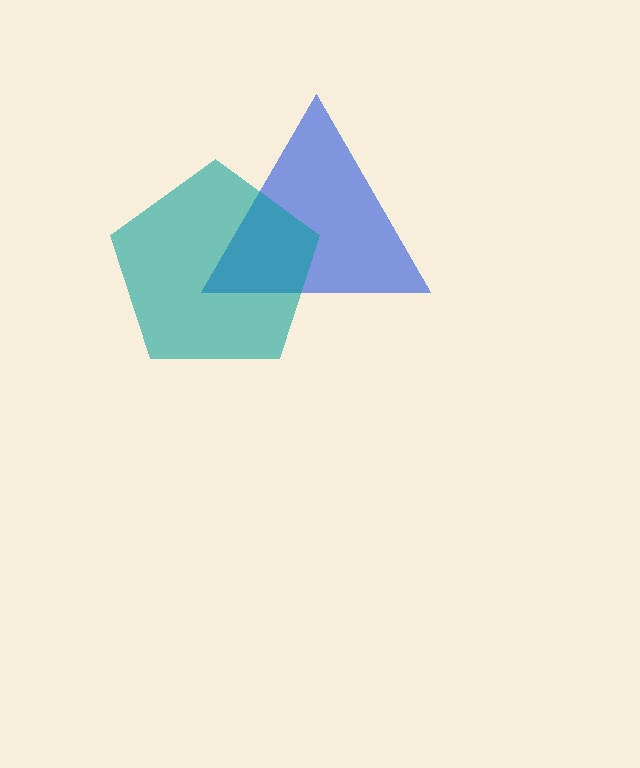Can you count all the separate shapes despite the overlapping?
Yes, there are 2 separate shapes.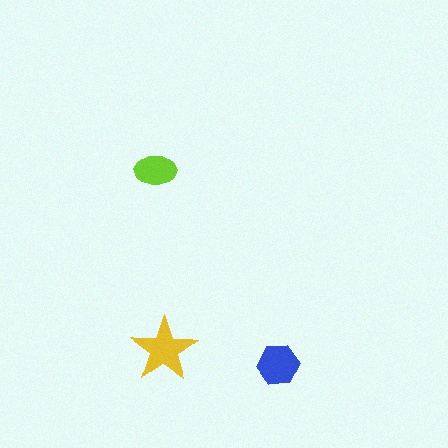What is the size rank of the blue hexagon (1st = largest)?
2nd.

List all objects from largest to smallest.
The yellow star, the blue hexagon, the lime ellipse.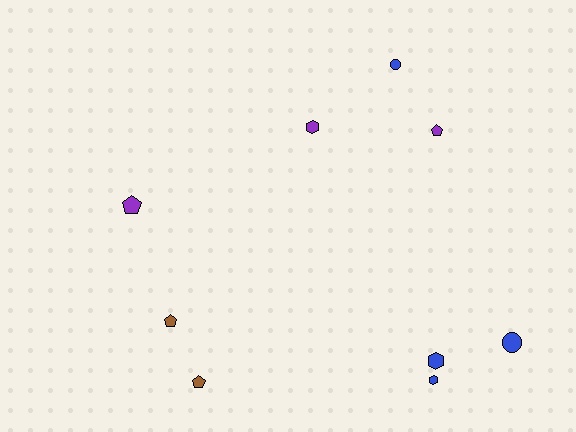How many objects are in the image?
There are 9 objects.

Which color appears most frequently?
Blue, with 4 objects.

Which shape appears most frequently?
Pentagon, with 4 objects.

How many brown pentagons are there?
There are 2 brown pentagons.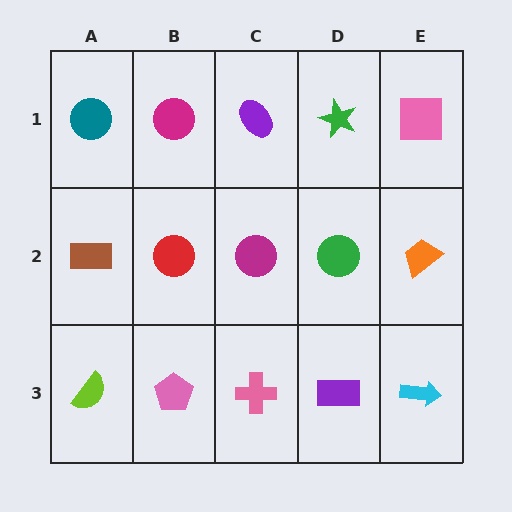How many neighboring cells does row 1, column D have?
3.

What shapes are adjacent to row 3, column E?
An orange trapezoid (row 2, column E), a purple rectangle (row 3, column D).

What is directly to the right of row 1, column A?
A magenta circle.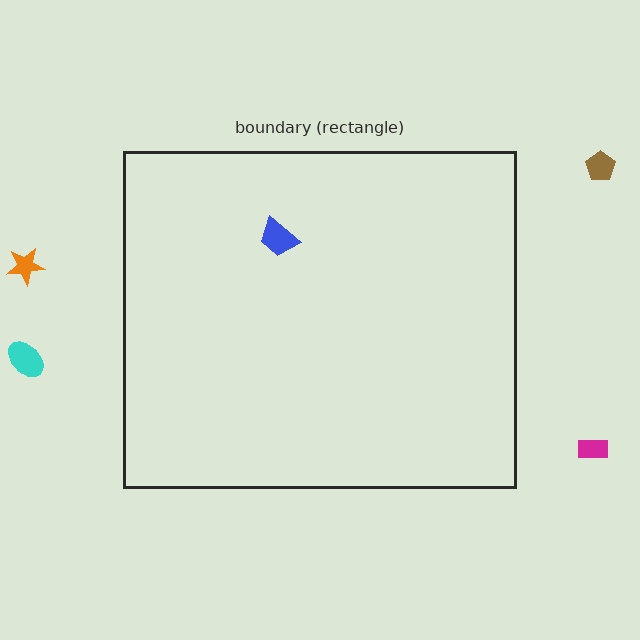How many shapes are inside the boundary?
1 inside, 4 outside.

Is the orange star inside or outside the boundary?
Outside.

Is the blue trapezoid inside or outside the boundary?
Inside.